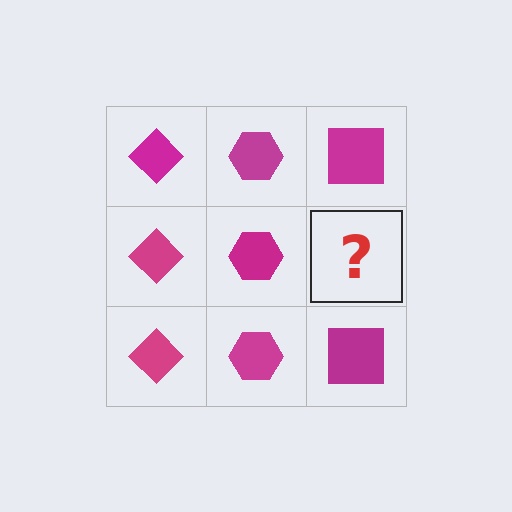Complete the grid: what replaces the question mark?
The question mark should be replaced with a magenta square.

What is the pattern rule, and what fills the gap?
The rule is that each column has a consistent shape. The gap should be filled with a magenta square.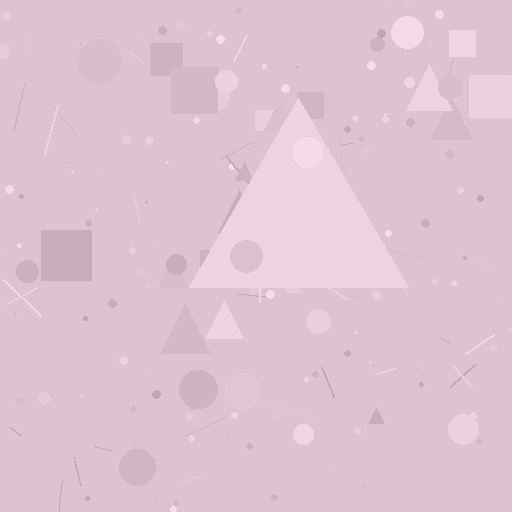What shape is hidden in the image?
A triangle is hidden in the image.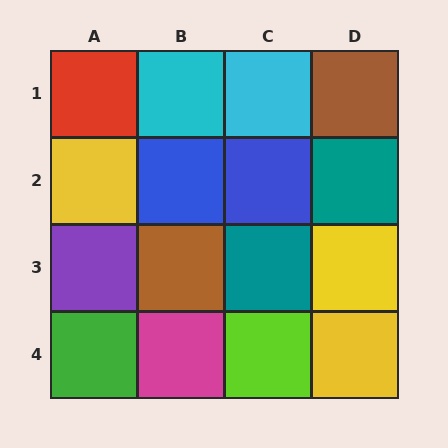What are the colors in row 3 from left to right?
Purple, brown, teal, yellow.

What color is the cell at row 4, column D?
Yellow.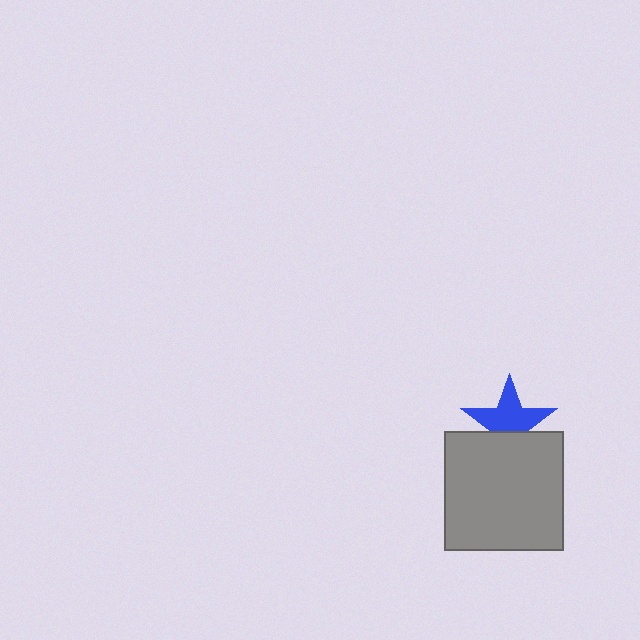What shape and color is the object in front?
The object in front is a gray square.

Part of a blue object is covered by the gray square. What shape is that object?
It is a star.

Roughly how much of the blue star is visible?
Most of it is visible (roughly 65%).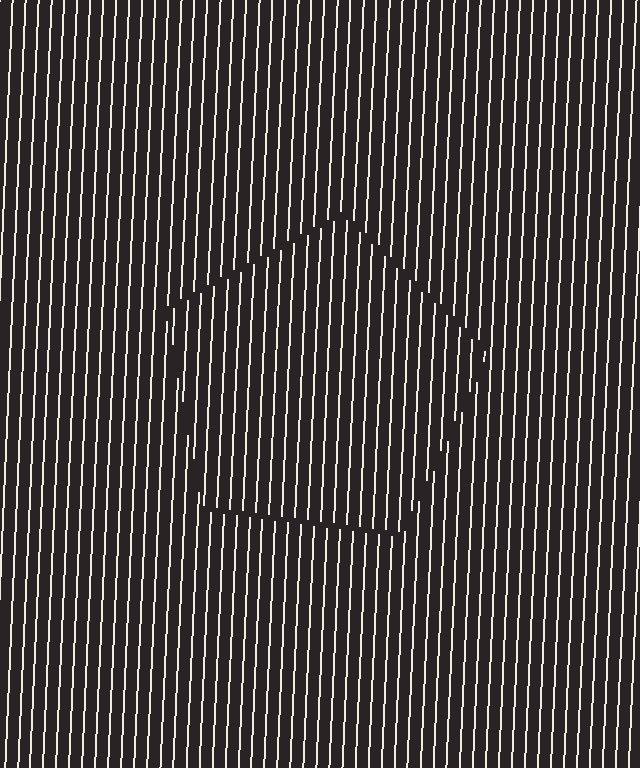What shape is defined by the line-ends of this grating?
An illusory pentagon. The interior of the shape contains the same grating, shifted by half a period — the contour is defined by the phase discontinuity where line-ends from the inner and outer gratings abut.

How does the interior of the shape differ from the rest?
The interior of the shape contains the same grating, shifted by half a period — the contour is defined by the phase discontinuity where line-ends from the inner and outer gratings abut.